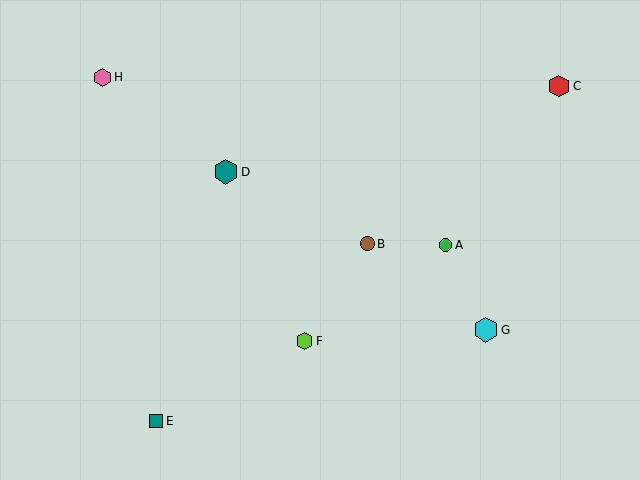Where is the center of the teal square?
The center of the teal square is at (156, 421).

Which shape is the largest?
The cyan hexagon (labeled G) is the largest.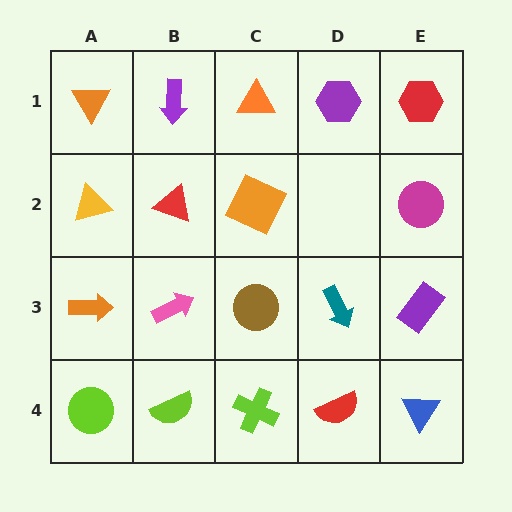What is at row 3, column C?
A brown circle.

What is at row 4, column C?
A lime cross.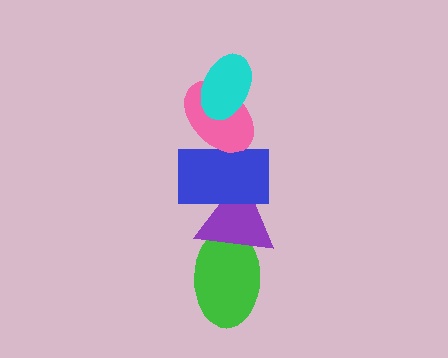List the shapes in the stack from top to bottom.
From top to bottom: the cyan ellipse, the pink ellipse, the blue rectangle, the purple triangle, the green ellipse.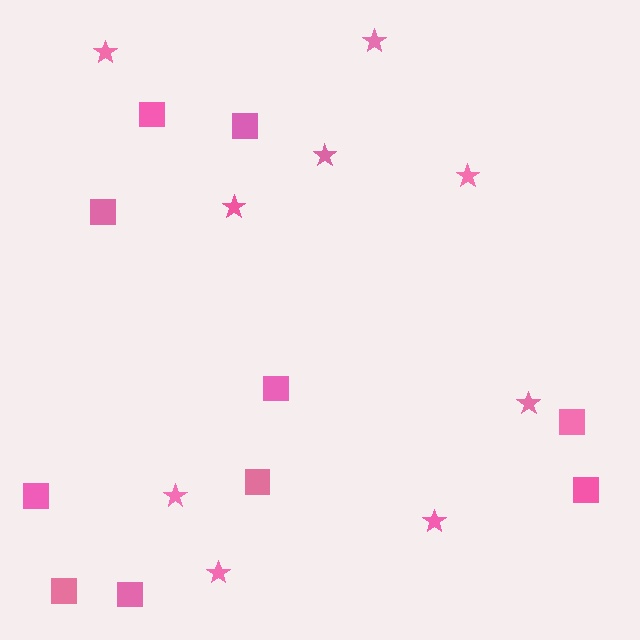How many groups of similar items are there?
There are 2 groups: one group of stars (9) and one group of squares (10).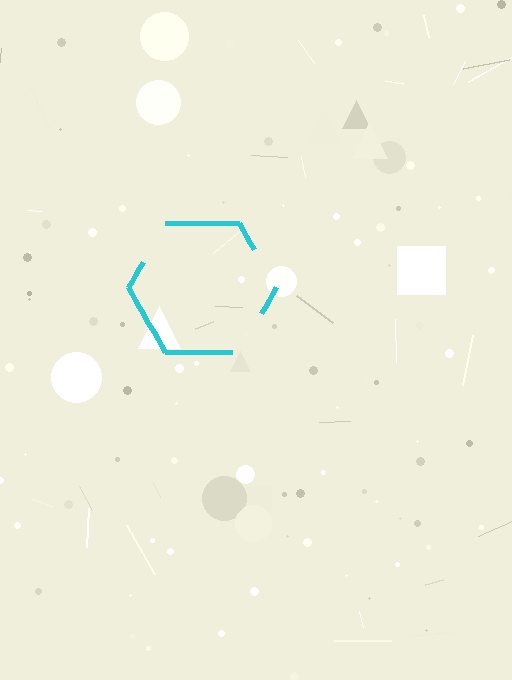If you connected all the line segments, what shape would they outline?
They would outline a hexagon.